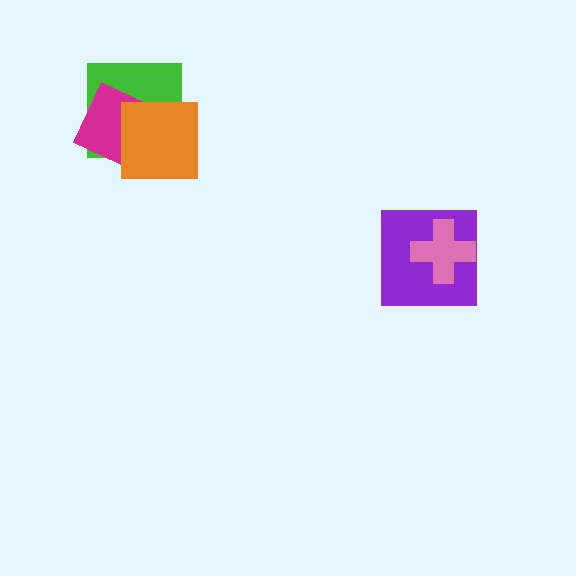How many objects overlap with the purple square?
1 object overlaps with the purple square.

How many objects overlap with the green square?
2 objects overlap with the green square.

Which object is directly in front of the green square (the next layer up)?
The magenta diamond is directly in front of the green square.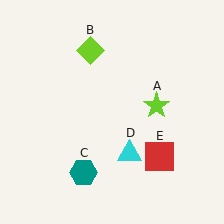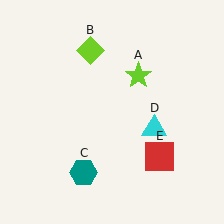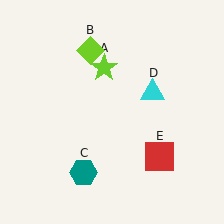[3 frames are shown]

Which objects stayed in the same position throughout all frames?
Lime diamond (object B) and teal hexagon (object C) and red square (object E) remained stationary.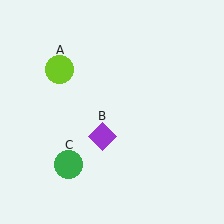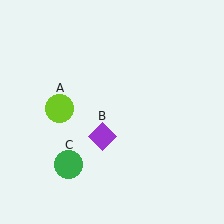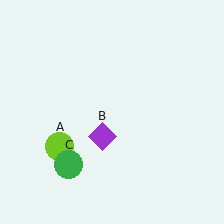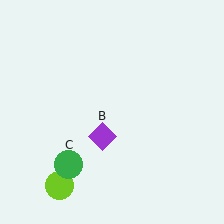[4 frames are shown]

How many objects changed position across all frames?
1 object changed position: lime circle (object A).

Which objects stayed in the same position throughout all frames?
Purple diamond (object B) and green circle (object C) remained stationary.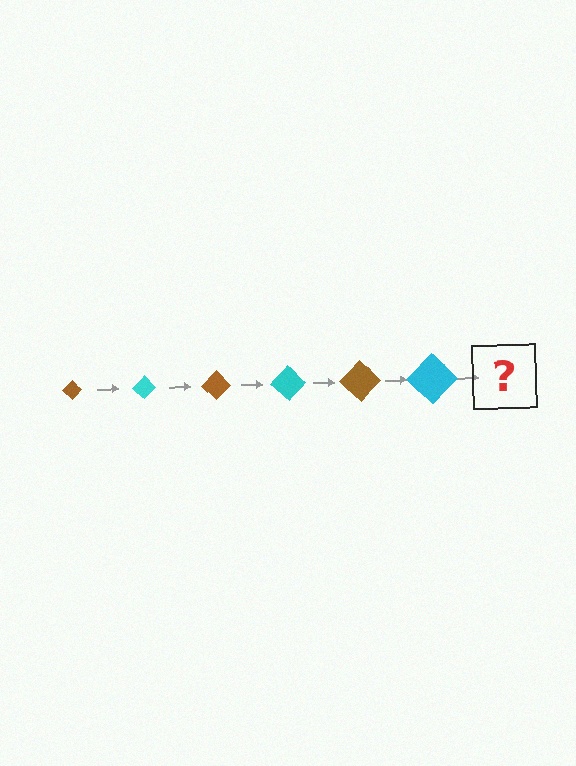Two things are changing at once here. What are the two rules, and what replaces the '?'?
The two rules are that the diamond grows larger each step and the color cycles through brown and cyan. The '?' should be a brown diamond, larger than the previous one.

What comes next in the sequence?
The next element should be a brown diamond, larger than the previous one.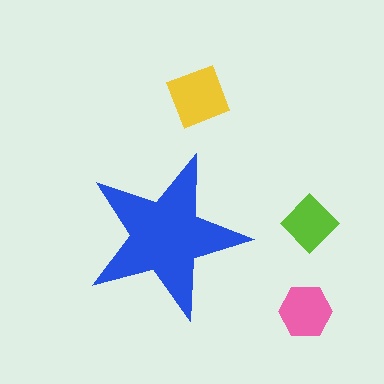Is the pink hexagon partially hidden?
No, the pink hexagon is fully visible.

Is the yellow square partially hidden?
No, the yellow square is fully visible.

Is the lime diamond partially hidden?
No, the lime diamond is fully visible.